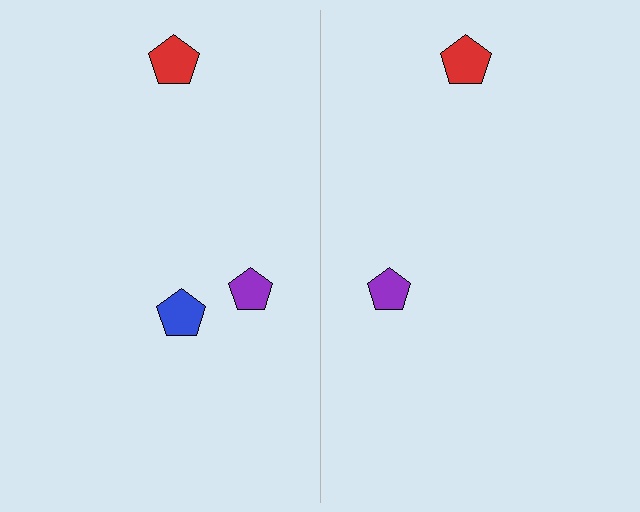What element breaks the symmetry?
A blue pentagon is missing from the right side.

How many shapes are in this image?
There are 5 shapes in this image.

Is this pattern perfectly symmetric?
No, the pattern is not perfectly symmetric. A blue pentagon is missing from the right side.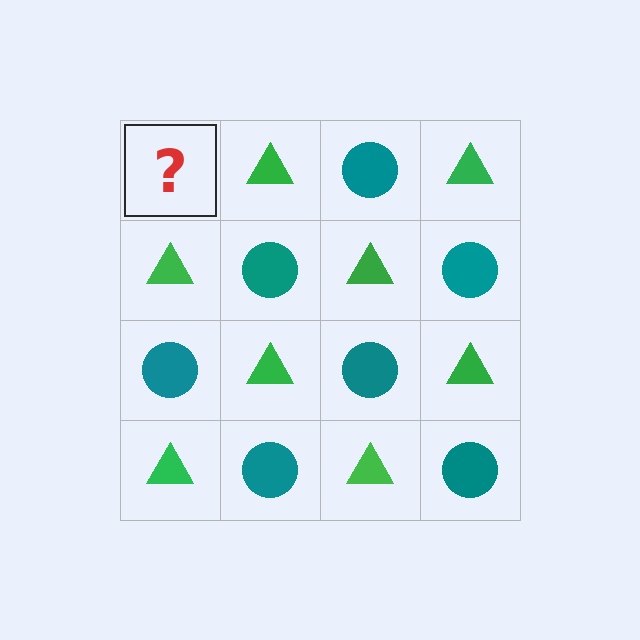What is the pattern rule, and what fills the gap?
The rule is that it alternates teal circle and green triangle in a checkerboard pattern. The gap should be filled with a teal circle.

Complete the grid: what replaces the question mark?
The question mark should be replaced with a teal circle.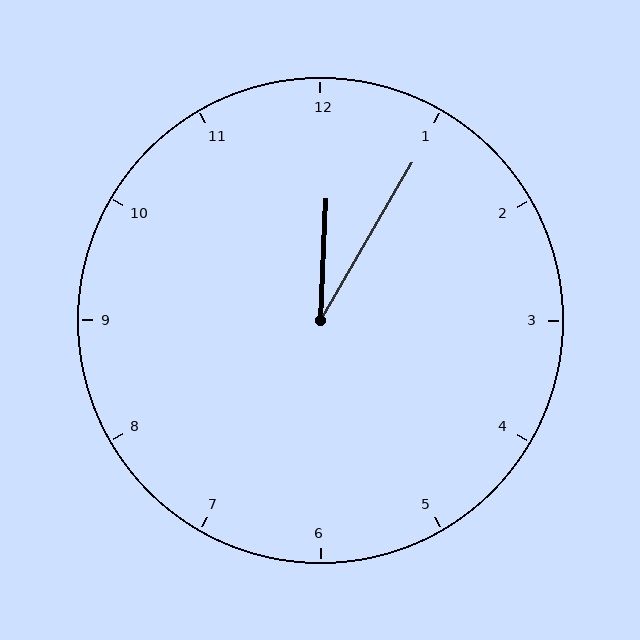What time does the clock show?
12:05.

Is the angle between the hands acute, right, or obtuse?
It is acute.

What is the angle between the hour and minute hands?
Approximately 28 degrees.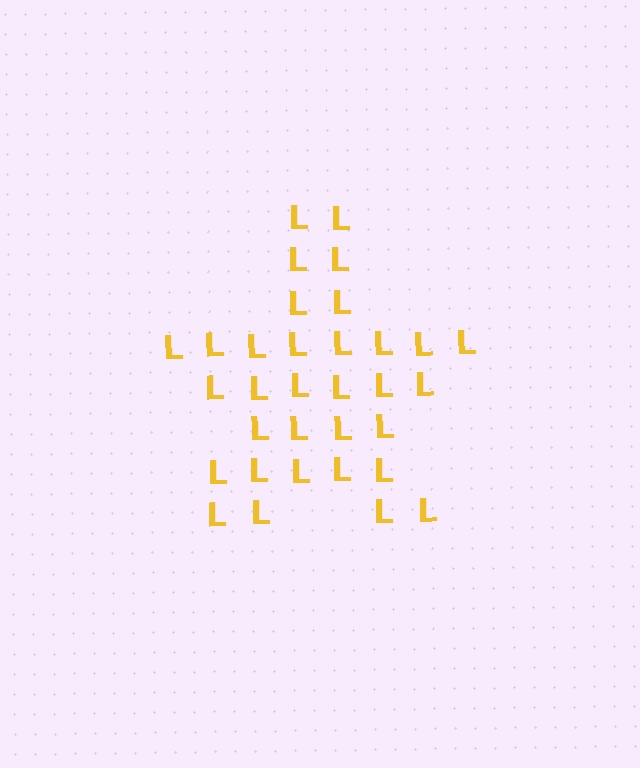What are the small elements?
The small elements are letter L's.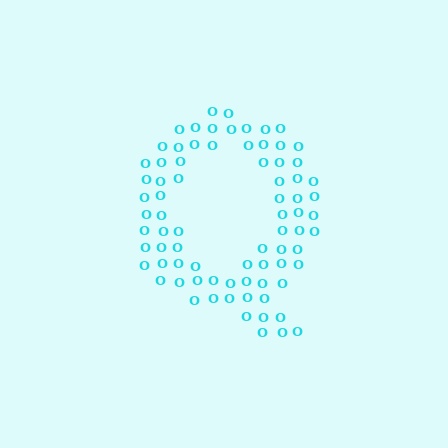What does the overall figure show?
The overall figure shows the letter Q.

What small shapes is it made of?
It is made of small letter O's.